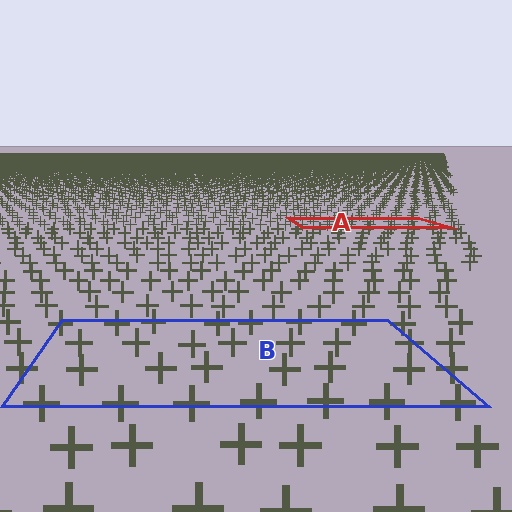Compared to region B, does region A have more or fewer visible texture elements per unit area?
Region A has more texture elements per unit area — they are packed more densely because it is farther away.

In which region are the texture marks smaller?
The texture marks are smaller in region A, because it is farther away.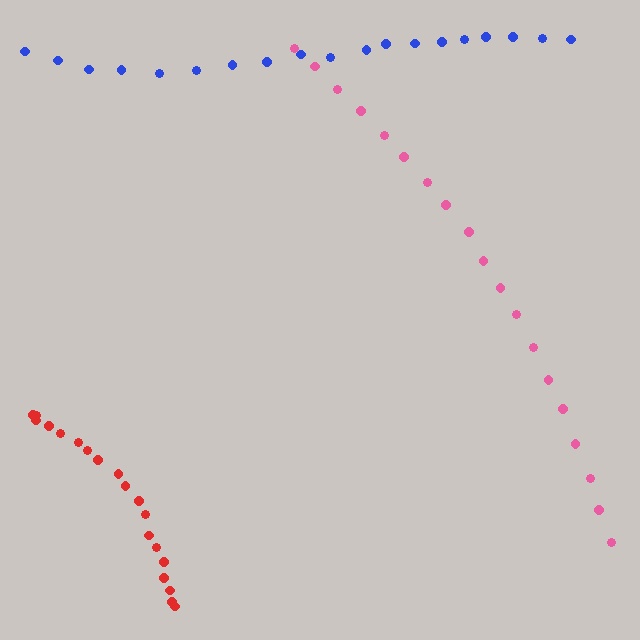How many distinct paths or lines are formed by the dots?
There are 3 distinct paths.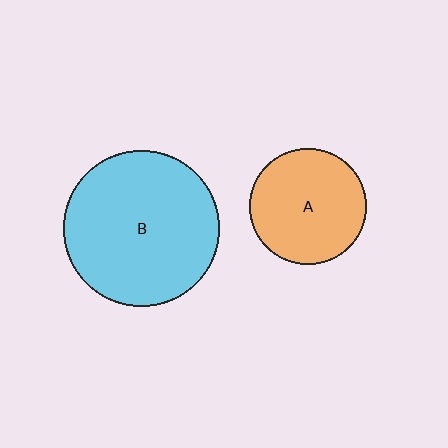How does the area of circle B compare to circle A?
Approximately 1.8 times.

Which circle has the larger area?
Circle B (cyan).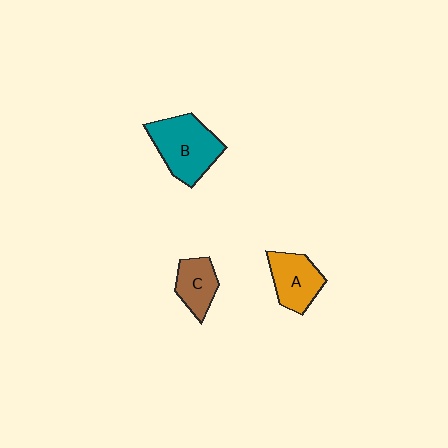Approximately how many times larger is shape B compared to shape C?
Approximately 1.8 times.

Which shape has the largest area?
Shape B (teal).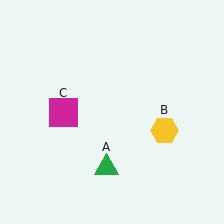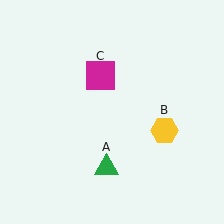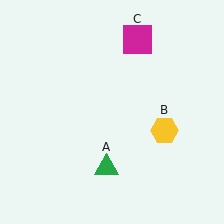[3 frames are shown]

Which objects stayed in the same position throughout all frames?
Green triangle (object A) and yellow hexagon (object B) remained stationary.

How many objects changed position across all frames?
1 object changed position: magenta square (object C).